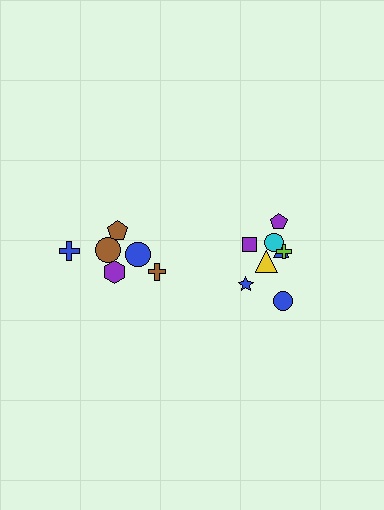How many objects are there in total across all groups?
There are 14 objects.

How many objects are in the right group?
There are 8 objects.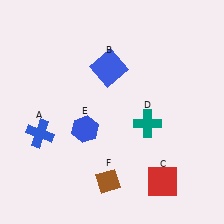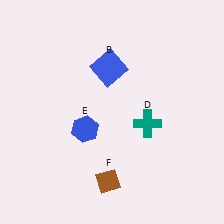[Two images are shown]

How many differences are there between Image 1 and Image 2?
There are 2 differences between the two images.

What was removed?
The blue cross (A), the red square (C) were removed in Image 2.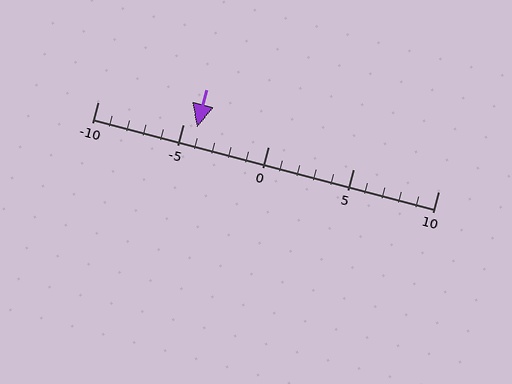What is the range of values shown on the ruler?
The ruler shows values from -10 to 10.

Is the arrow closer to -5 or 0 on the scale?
The arrow is closer to -5.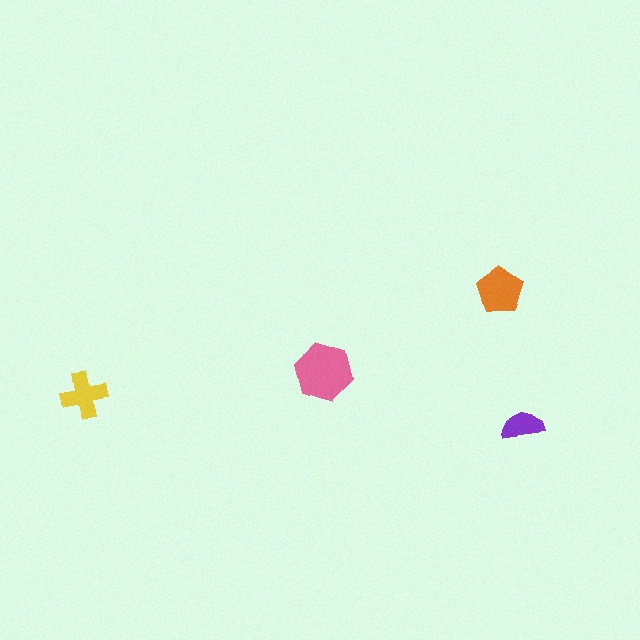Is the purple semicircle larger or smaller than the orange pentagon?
Smaller.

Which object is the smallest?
The purple semicircle.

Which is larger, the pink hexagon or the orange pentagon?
The pink hexagon.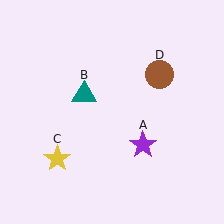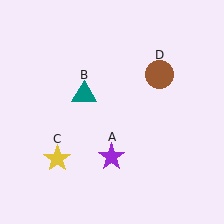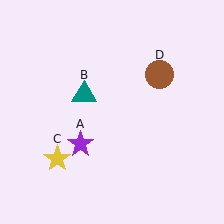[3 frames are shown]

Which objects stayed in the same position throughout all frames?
Teal triangle (object B) and yellow star (object C) and brown circle (object D) remained stationary.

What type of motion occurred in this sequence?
The purple star (object A) rotated clockwise around the center of the scene.